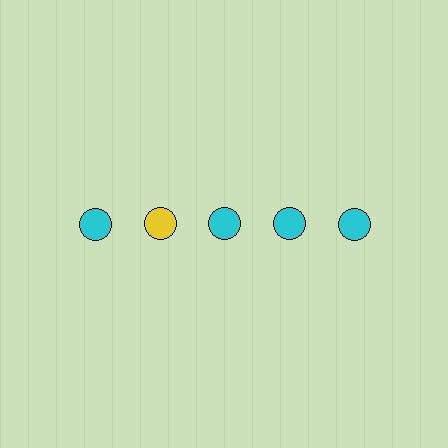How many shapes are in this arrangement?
There are 5 shapes arranged in a grid pattern.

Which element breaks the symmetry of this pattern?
The yellow circle in the top row, second from left column breaks the symmetry. All other shapes are cyan circles.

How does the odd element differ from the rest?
It has a different color: yellow instead of cyan.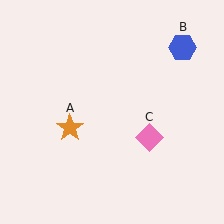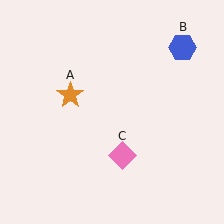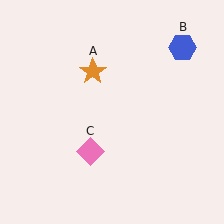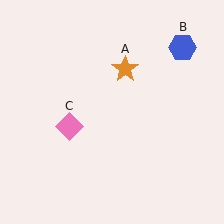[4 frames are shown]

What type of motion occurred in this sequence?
The orange star (object A), pink diamond (object C) rotated clockwise around the center of the scene.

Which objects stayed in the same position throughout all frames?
Blue hexagon (object B) remained stationary.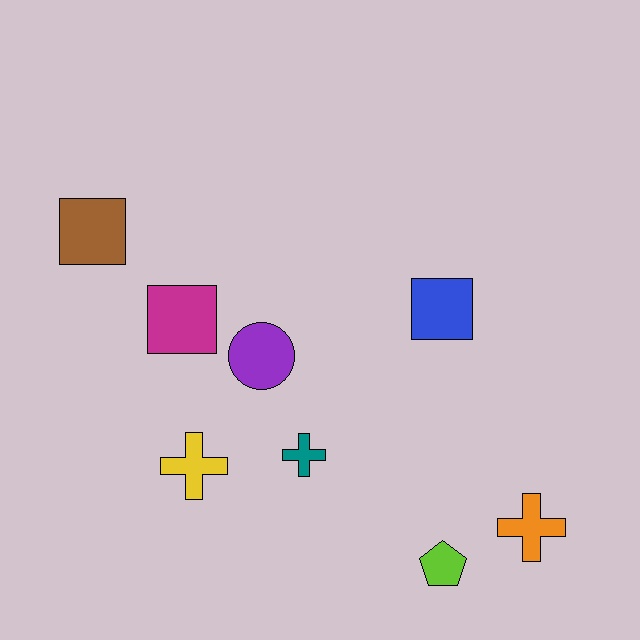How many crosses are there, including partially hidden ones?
There are 3 crosses.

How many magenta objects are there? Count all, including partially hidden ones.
There is 1 magenta object.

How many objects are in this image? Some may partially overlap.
There are 8 objects.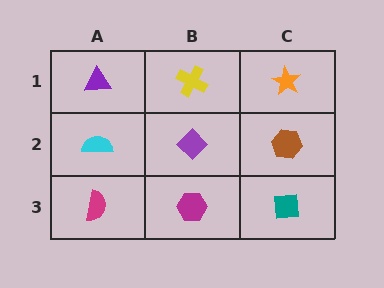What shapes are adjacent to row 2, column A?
A purple triangle (row 1, column A), a magenta semicircle (row 3, column A), a purple diamond (row 2, column B).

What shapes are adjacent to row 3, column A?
A cyan semicircle (row 2, column A), a magenta hexagon (row 3, column B).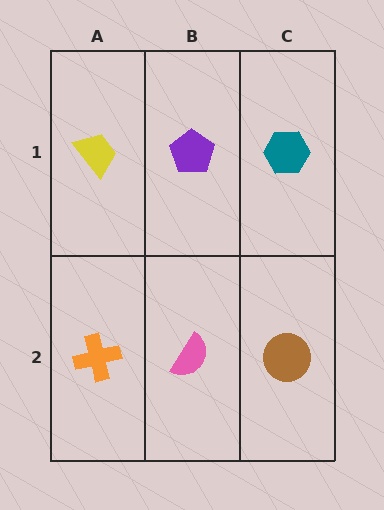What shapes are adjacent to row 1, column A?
An orange cross (row 2, column A), a purple pentagon (row 1, column B).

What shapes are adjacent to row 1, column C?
A brown circle (row 2, column C), a purple pentagon (row 1, column B).